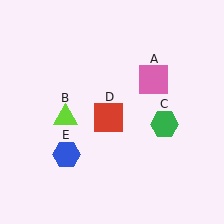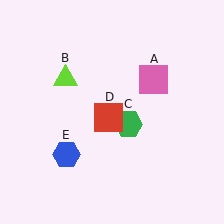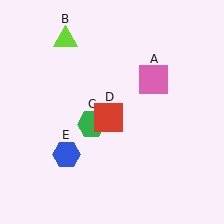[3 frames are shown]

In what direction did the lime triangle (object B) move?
The lime triangle (object B) moved up.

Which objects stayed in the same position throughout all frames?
Pink square (object A) and red square (object D) and blue hexagon (object E) remained stationary.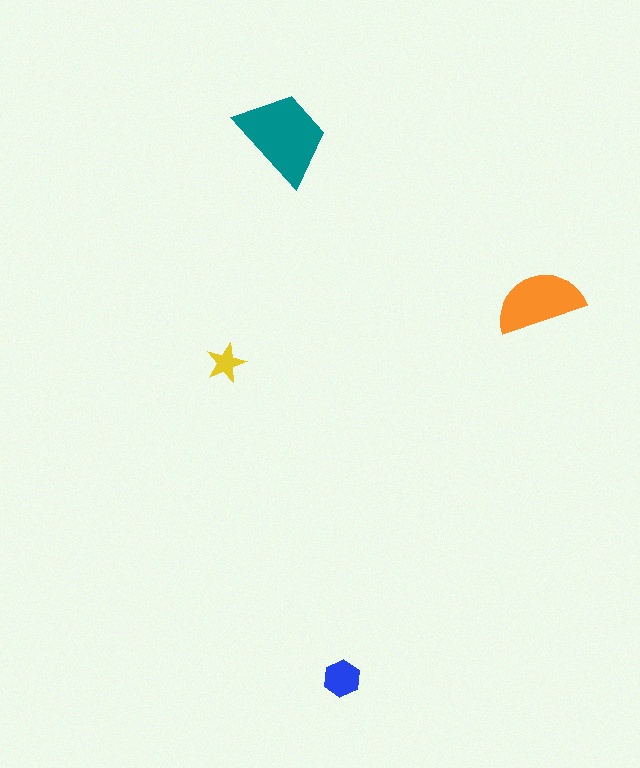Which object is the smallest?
The yellow star.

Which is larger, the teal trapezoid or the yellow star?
The teal trapezoid.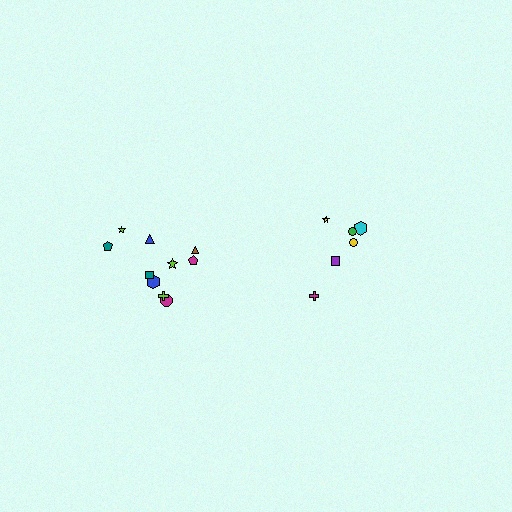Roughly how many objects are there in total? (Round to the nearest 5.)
Roughly 15 objects in total.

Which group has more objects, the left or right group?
The left group.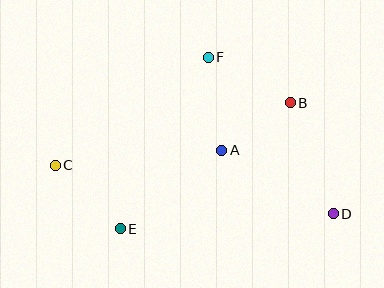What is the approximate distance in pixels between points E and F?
The distance between E and F is approximately 193 pixels.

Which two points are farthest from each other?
Points C and D are farthest from each other.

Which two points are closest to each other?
Points A and B are closest to each other.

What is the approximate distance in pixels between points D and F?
The distance between D and F is approximately 200 pixels.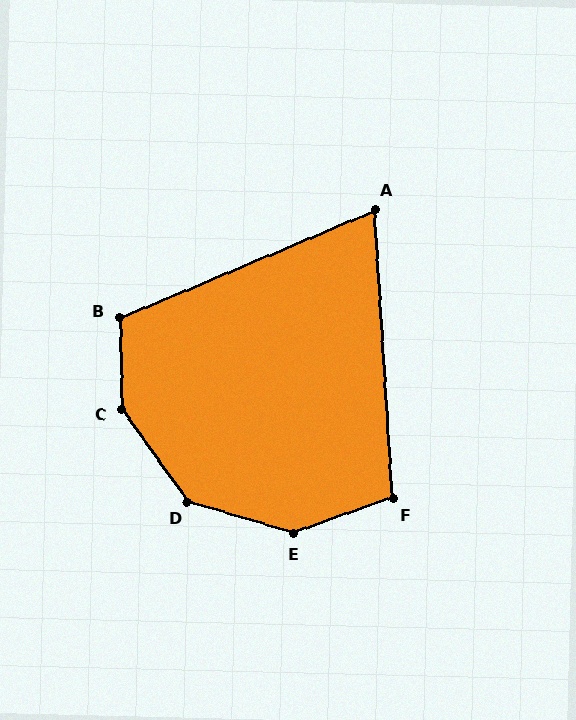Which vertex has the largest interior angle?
C, at approximately 146 degrees.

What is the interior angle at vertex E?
Approximately 144 degrees (obtuse).